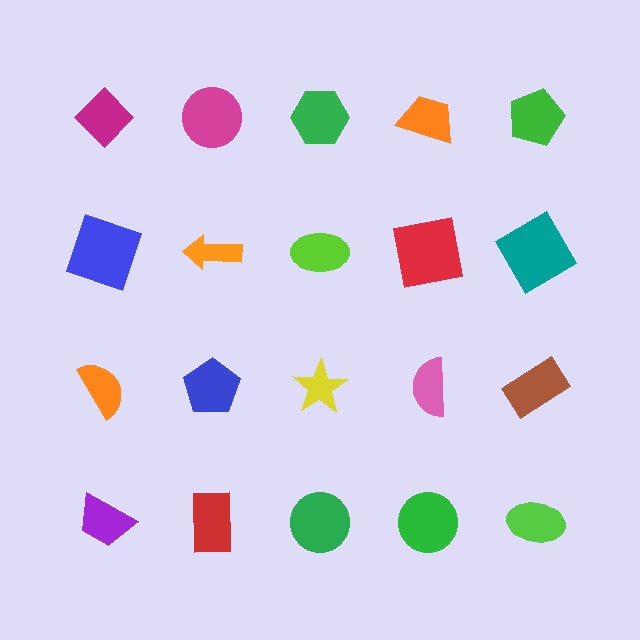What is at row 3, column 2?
A blue pentagon.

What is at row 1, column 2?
A magenta circle.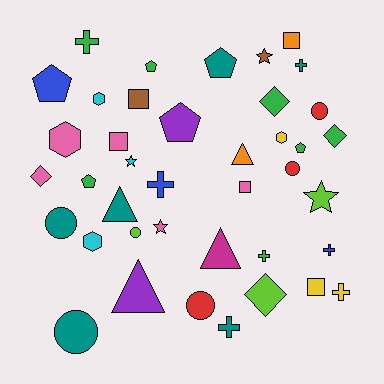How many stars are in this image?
There are 4 stars.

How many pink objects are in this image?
There are 5 pink objects.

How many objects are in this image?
There are 40 objects.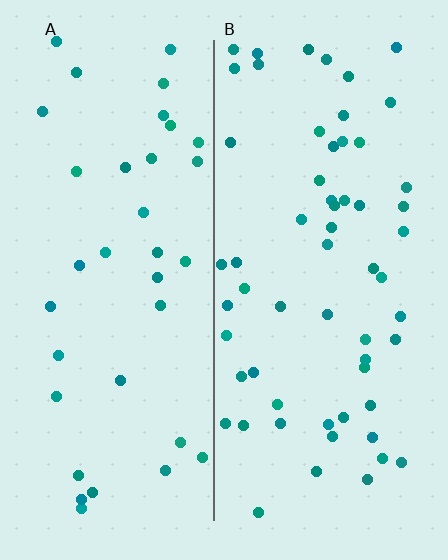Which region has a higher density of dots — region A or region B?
B (the right).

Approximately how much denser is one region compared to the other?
Approximately 1.7× — region B over region A.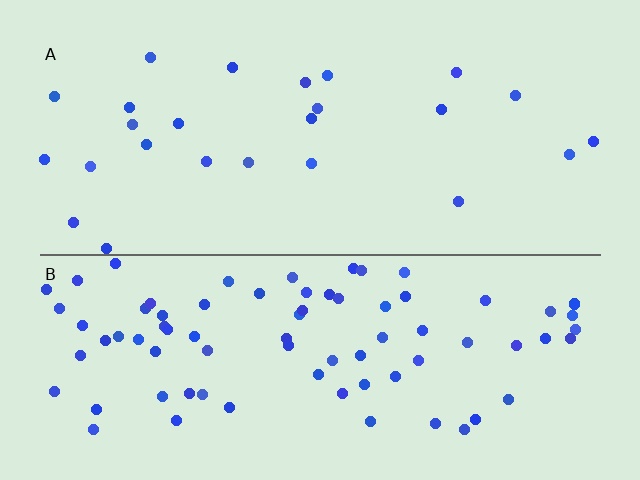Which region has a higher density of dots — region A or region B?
B (the bottom).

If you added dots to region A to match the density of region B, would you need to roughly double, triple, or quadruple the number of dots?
Approximately triple.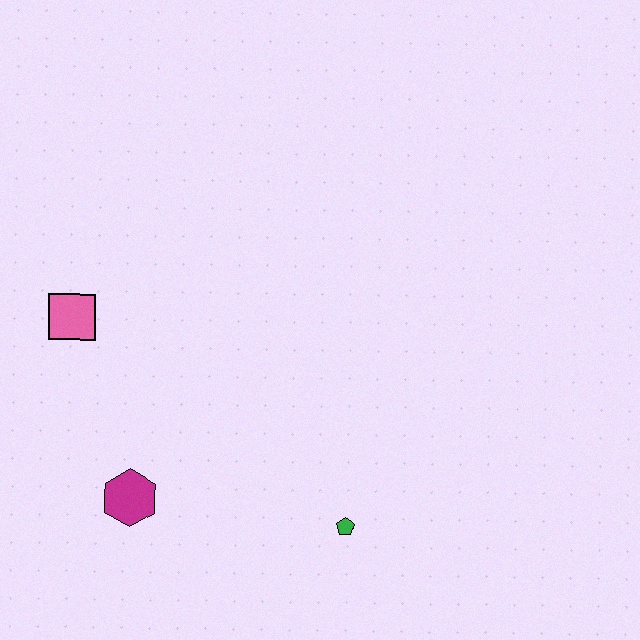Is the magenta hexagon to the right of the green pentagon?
No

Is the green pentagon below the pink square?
Yes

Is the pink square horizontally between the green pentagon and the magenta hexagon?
No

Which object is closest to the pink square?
The magenta hexagon is closest to the pink square.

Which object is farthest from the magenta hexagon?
The green pentagon is farthest from the magenta hexagon.